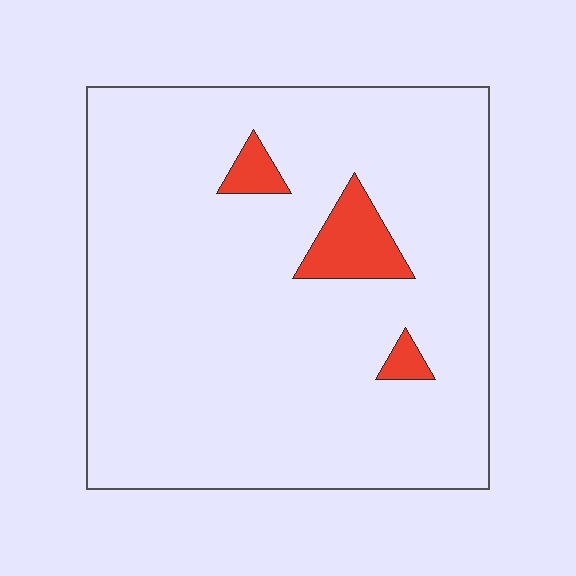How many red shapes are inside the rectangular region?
3.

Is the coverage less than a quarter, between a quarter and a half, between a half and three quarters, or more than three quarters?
Less than a quarter.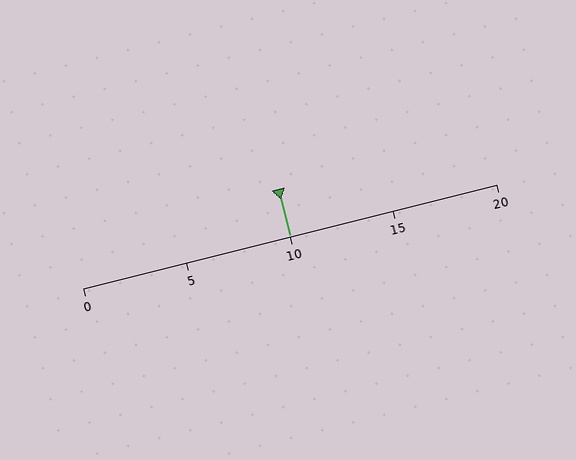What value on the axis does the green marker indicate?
The marker indicates approximately 10.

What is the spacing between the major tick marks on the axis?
The major ticks are spaced 5 apart.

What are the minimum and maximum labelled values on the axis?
The axis runs from 0 to 20.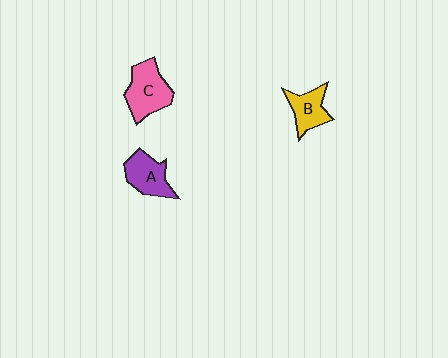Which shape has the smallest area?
Shape B (yellow).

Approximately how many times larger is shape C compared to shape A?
Approximately 1.2 times.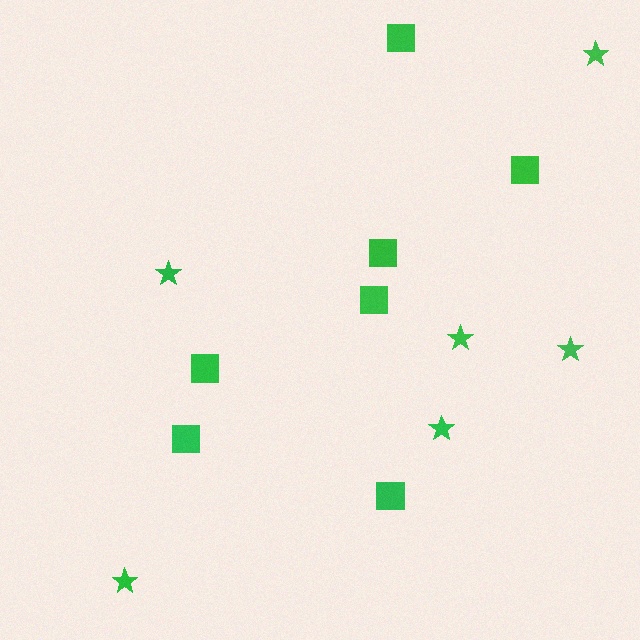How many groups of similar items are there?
There are 2 groups: one group of squares (7) and one group of stars (6).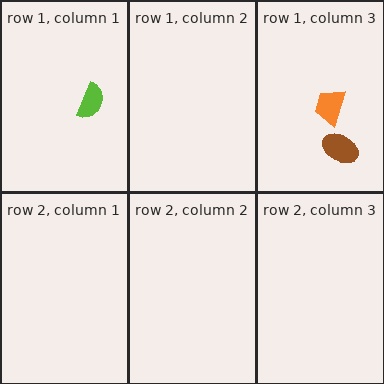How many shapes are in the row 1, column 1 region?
1.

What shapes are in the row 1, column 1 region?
The lime semicircle.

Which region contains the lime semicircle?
The row 1, column 1 region.